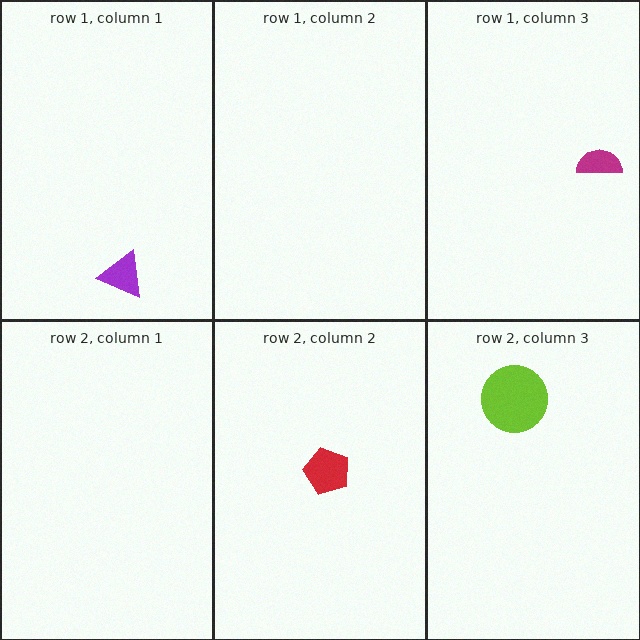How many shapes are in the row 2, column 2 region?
1.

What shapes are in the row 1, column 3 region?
The magenta semicircle.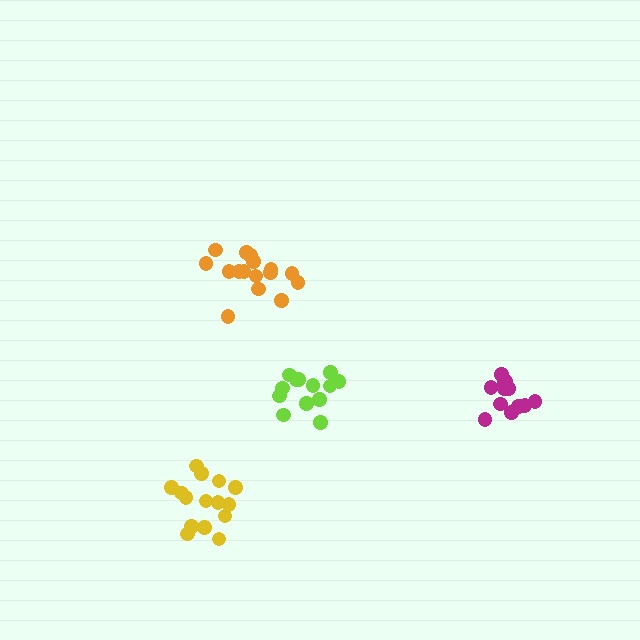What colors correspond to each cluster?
The clusters are colored: magenta, orange, lime, yellow.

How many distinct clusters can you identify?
There are 4 distinct clusters.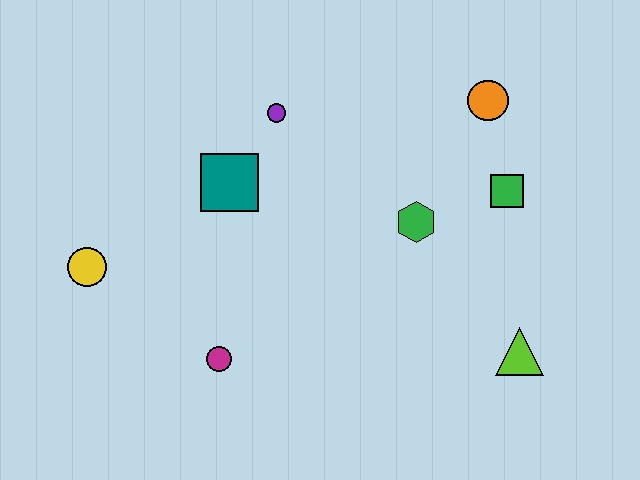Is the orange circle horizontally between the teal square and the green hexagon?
No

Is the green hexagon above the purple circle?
No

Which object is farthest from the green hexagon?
The yellow circle is farthest from the green hexagon.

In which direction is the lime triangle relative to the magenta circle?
The lime triangle is to the right of the magenta circle.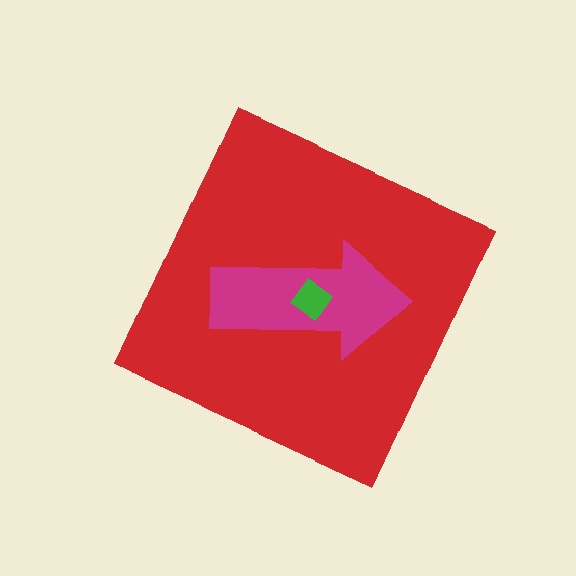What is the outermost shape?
The red diamond.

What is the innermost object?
The green diamond.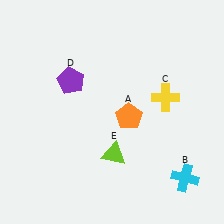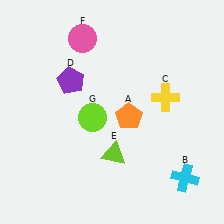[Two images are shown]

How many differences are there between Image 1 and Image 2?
There are 2 differences between the two images.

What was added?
A pink circle (F), a lime circle (G) were added in Image 2.